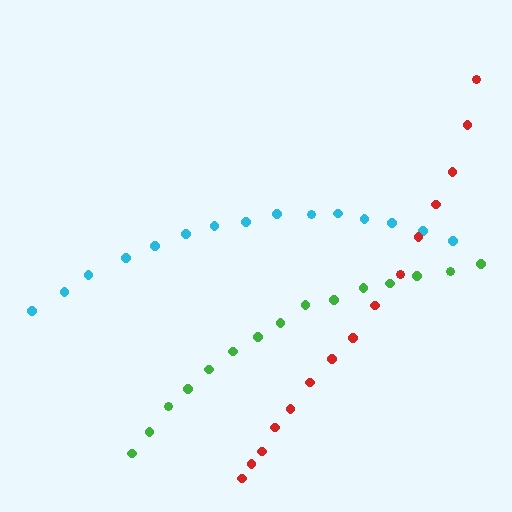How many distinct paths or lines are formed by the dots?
There are 3 distinct paths.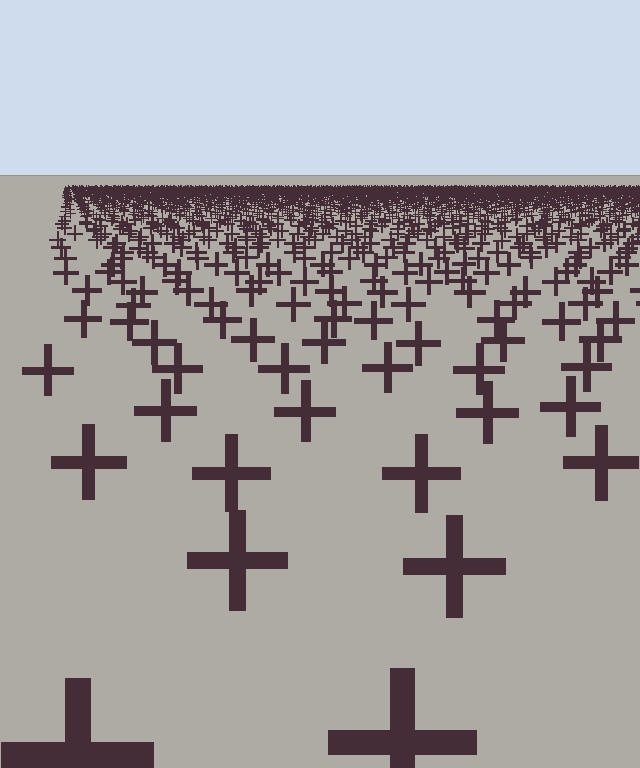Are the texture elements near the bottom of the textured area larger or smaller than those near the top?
Larger. Near the bottom, elements are closer to the viewer and appear at a bigger on-screen size.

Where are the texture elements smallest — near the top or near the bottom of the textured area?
Near the top.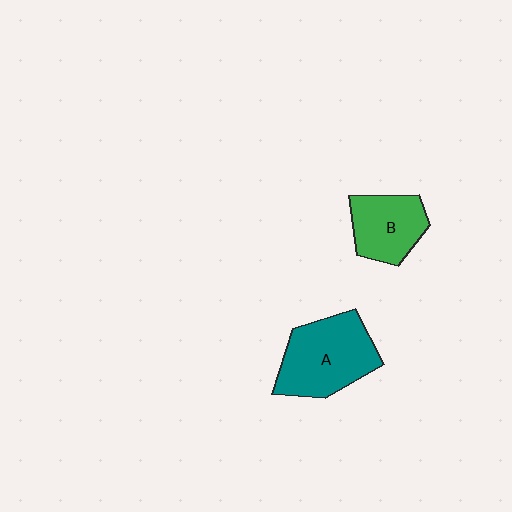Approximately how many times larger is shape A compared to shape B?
Approximately 1.4 times.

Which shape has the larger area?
Shape A (teal).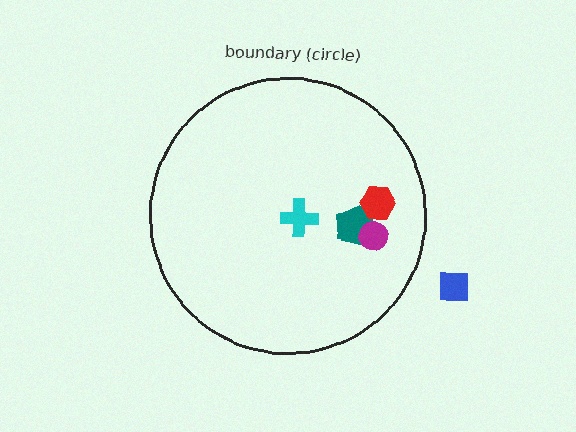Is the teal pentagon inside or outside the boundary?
Inside.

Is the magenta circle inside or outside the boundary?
Inside.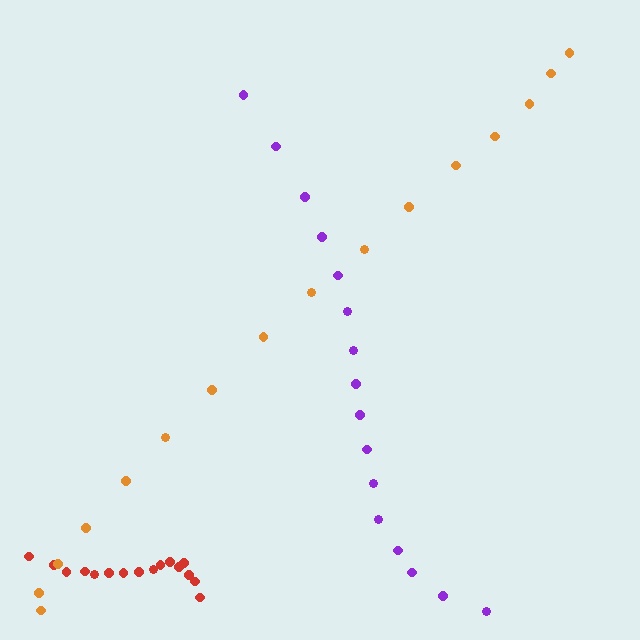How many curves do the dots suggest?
There are 3 distinct paths.